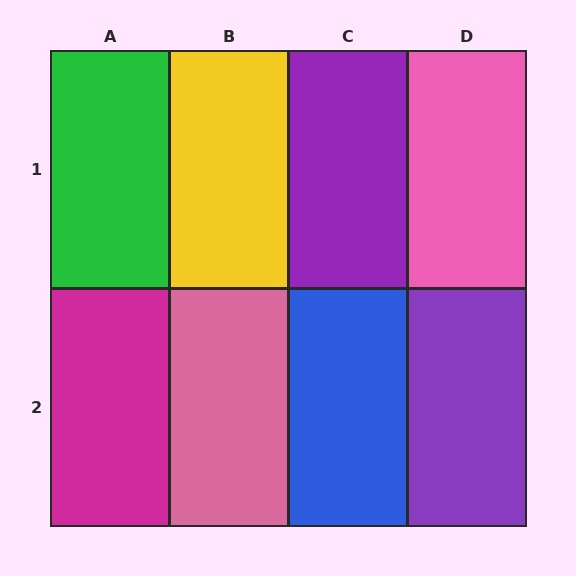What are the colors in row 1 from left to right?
Green, yellow, purple, pink.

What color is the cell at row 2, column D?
Purple.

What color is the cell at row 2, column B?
Pink.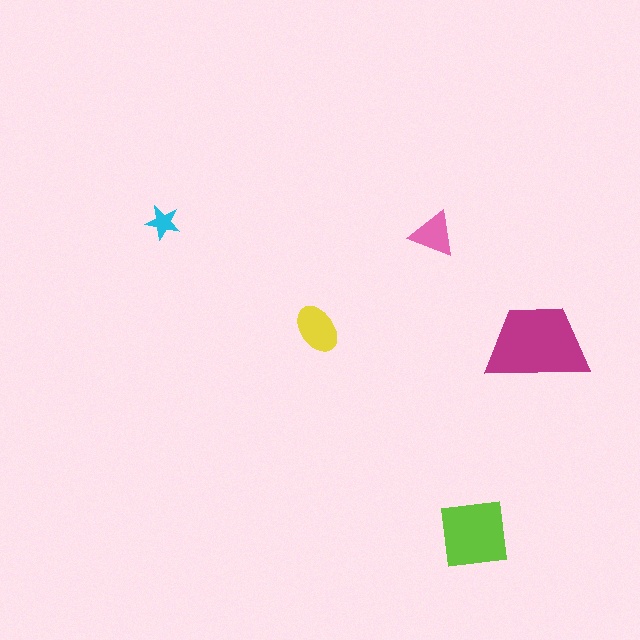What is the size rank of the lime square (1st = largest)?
2nd.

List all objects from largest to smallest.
The magenta trapezoid, the lime square, the yellow ellipse, the pink triangle, the cyan star.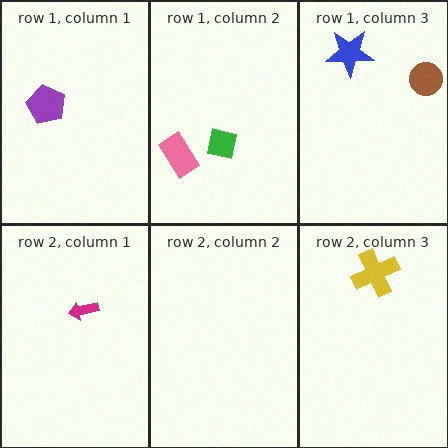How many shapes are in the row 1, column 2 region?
2.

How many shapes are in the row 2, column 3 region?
1.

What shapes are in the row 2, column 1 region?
The magenta arrow.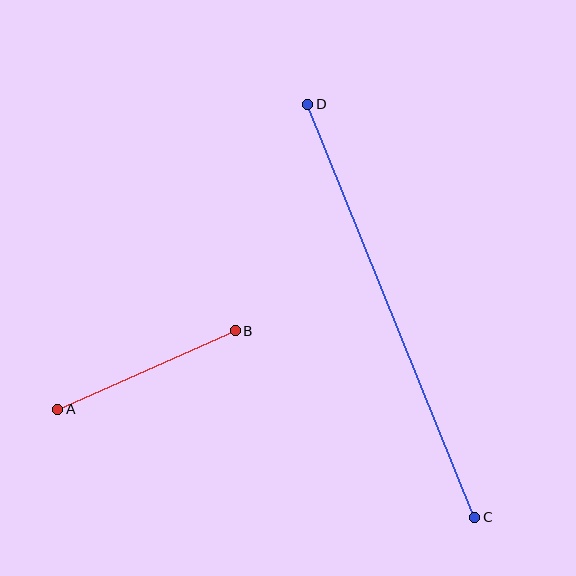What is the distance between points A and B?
The distance is approximately 194 pixels.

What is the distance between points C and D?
The distance is approximately 446 pixels.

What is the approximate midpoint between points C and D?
The midpoint is at approximately (391, 311) pixels.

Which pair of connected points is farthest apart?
Points C and D are farthest apart.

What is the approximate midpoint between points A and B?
The midpoint is at approximately (147, 370) pixels.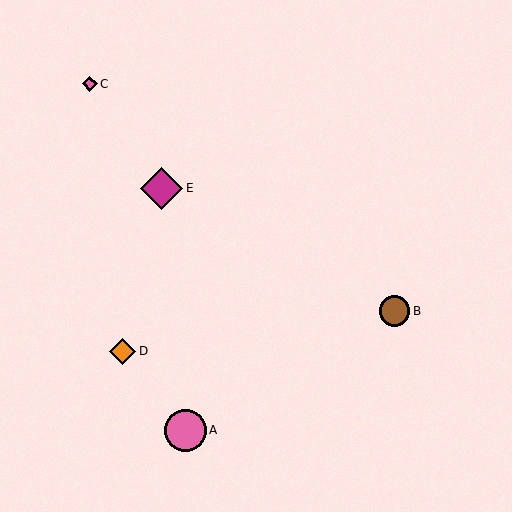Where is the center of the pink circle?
The center of the pink circle is at (186, 430).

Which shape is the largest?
The magenta diamond (labeled E) is the largest.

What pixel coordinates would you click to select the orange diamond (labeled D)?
Click at (123, 351) to select the orange diamond D.